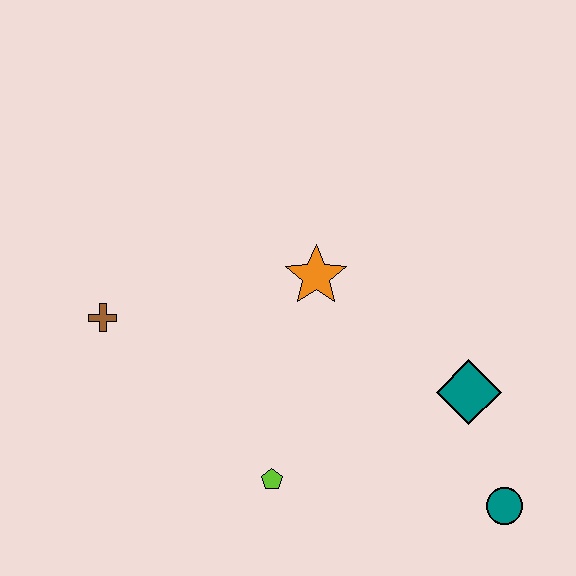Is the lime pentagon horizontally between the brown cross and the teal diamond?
Yes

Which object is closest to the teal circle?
The teal diamond is closest to the teal circle.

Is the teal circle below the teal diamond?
Yes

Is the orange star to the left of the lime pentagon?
No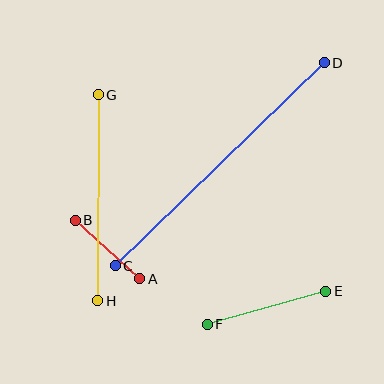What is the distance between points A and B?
The distance is approximately 87 pixels.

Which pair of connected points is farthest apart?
Points C and D are farthest apart.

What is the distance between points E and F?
The distance is approximately 123 pixels.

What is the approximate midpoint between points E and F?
The midpoint is at approximately (266, 308) pixels.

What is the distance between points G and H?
The distance is approximately 206 pixels.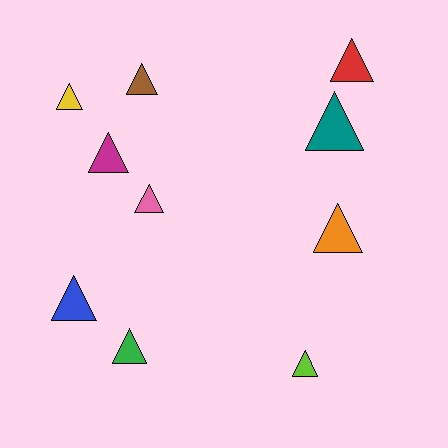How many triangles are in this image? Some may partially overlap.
There are 10 triangles.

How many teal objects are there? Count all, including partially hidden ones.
There is 1 teal object.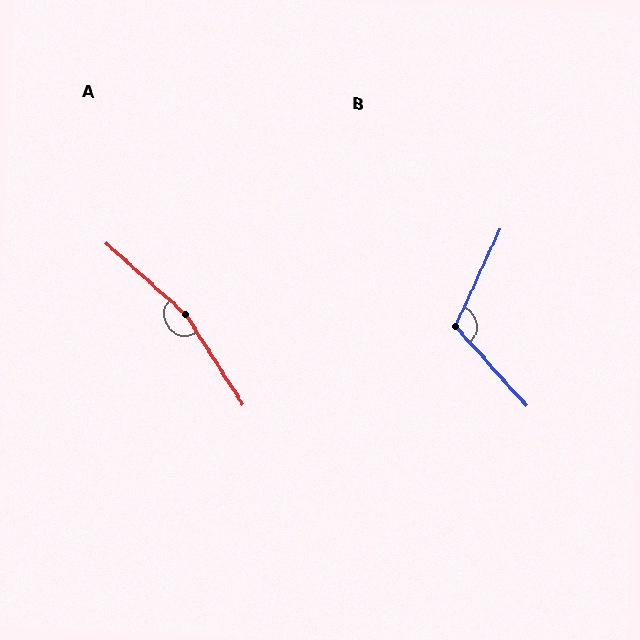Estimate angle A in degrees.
Approximately 164 degrees.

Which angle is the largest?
A, at approximately 164 degrees.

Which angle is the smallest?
B, at approximately 114 degrees.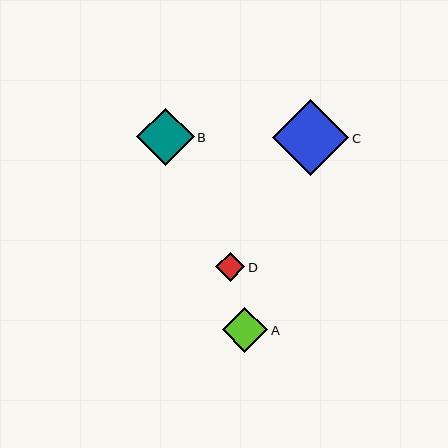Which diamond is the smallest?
Diamond D is the smallest with a size of approximately 29 pixels.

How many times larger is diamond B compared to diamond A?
Diamond B is approximately 1.3 times the size of diamond A.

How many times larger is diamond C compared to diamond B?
Diamond C is approximately 1.3 times the size of diamond B.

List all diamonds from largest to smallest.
From largest to smallest: C, B, A, D.